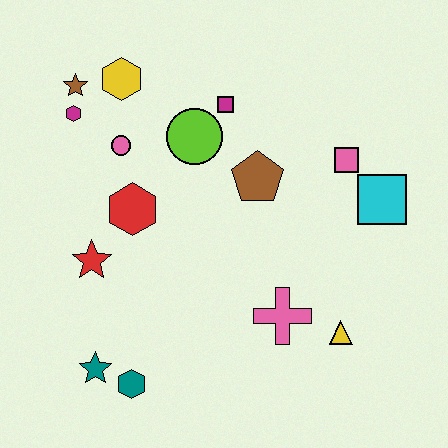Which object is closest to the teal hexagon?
The teal star is closest to the teal hexagon.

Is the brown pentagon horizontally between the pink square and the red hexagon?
Yes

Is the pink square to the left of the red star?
No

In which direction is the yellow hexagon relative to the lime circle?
The yellow hexagon is to the left of the lime circle.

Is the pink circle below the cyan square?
No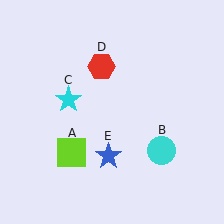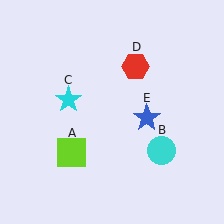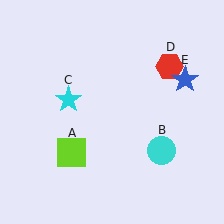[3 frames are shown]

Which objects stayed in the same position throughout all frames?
Lime square (object A) and cyan circle (object B) and cyan star (object C) remained stationary.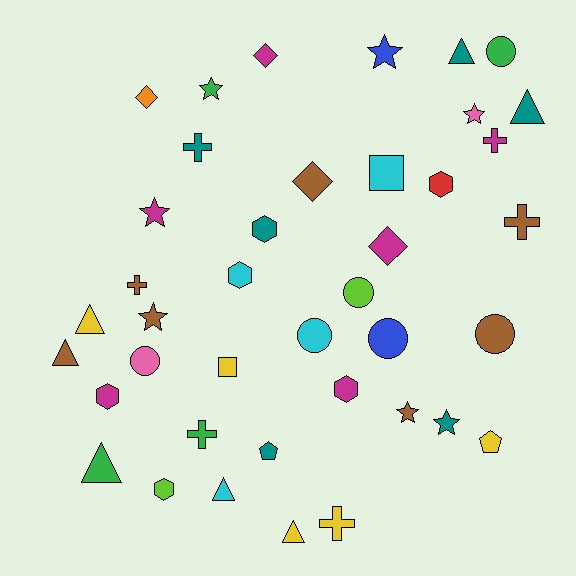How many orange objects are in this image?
There is 1 orange object.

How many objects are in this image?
There are 40 objects.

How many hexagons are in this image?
There are 6 hexagons.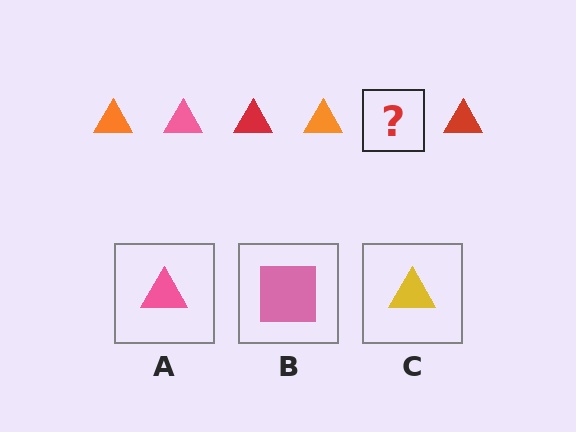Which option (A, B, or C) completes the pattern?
A.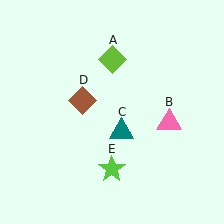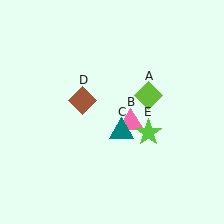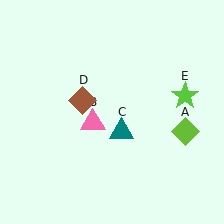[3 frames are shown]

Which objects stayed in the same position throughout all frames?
Teal triangle (object C) and brown diamond (object D) remained stationary.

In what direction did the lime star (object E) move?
The lime star (object E) moved up and to the right.